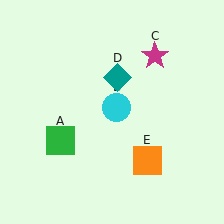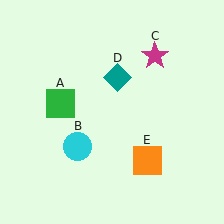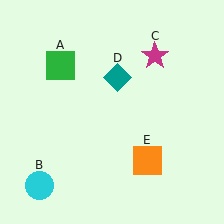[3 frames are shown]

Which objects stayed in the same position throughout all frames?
Magenta star (object C) and teal diamond (object D) and orange square (object E) remained stationary.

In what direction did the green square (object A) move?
The green square (object A) moved up.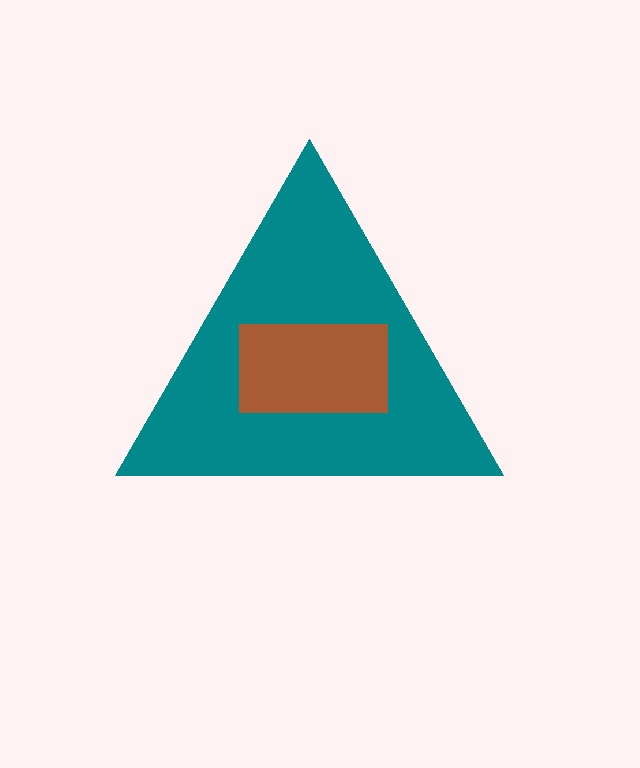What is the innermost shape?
The brown rectangle.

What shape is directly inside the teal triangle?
The brown rectangle.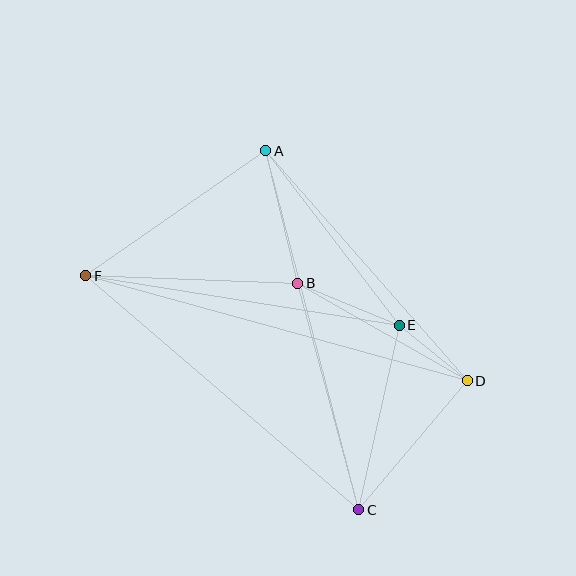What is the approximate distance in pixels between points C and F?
The distance between C and F is approximately 360 pixels.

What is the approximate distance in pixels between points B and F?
The distance between B and F is approximately 212 pixels.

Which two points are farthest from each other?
Points D and F are farthest from each other.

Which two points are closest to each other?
Points D and E are closest to each other.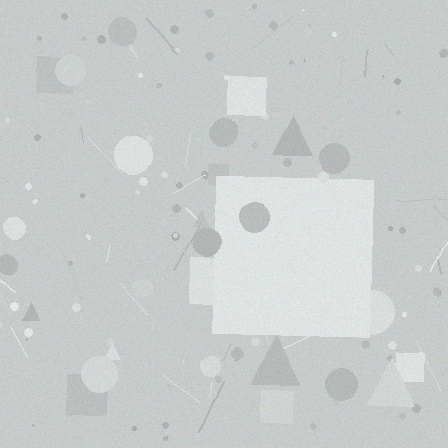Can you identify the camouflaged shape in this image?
The camouflaged shape is a square.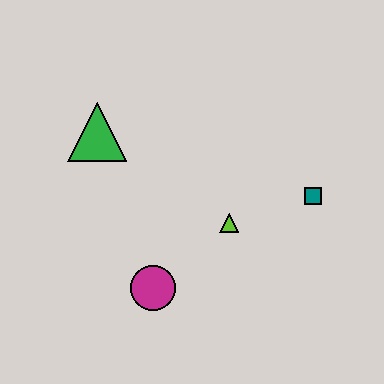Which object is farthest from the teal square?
The green triangle is farthest from the teal square.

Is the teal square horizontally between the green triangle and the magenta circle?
No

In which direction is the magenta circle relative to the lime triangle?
The magenta circle is to the left of the lime triangle.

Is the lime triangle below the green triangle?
Yes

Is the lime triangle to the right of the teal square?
No